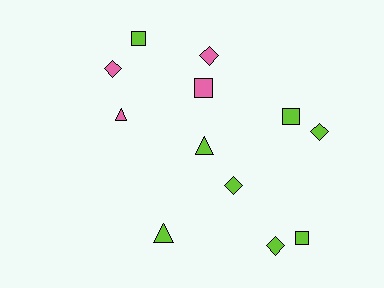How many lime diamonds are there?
There are 3 lime diamonds.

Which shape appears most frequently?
Diamond, with 5 objects.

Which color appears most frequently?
Lime, with 8 objects.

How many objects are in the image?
There are 12 objects.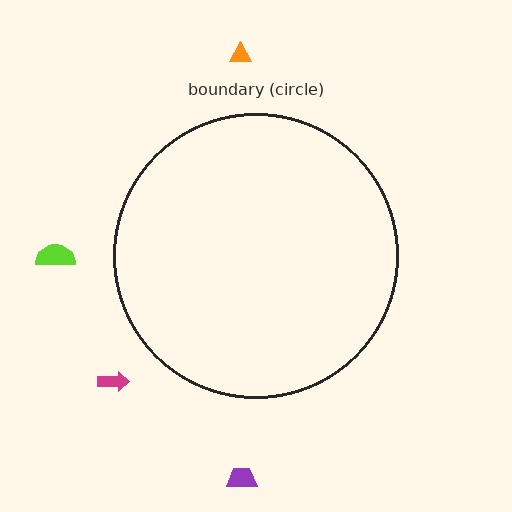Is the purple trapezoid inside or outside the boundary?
Outside.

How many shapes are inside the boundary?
0 inside, 4 outside.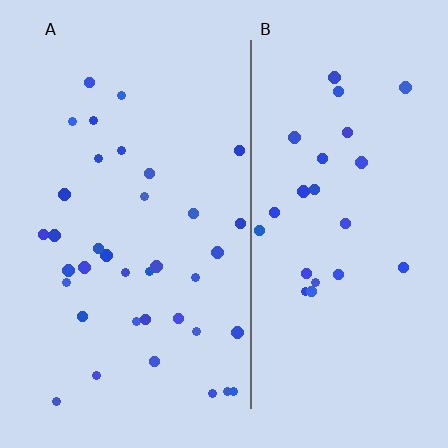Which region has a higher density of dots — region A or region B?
A (the left).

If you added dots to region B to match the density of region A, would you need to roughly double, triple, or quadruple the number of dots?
Approximately double.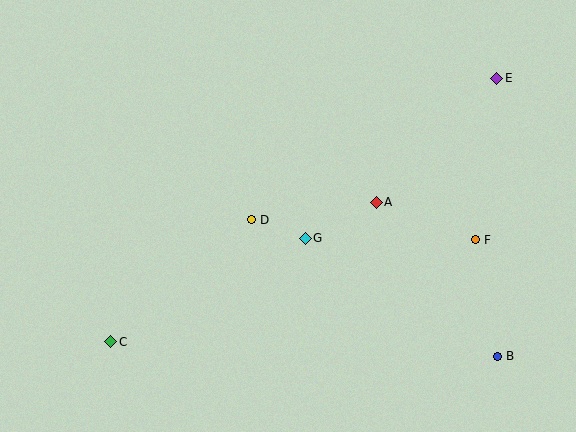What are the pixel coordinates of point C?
Point C is at (111, 342).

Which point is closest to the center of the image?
Point G at (305, 238) is closest to the center.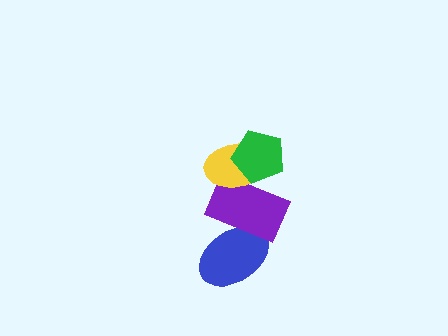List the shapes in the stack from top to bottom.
From top to bottom: the green pentagon, the yellow ellipse, the purple rectangle, the blue ellipse.